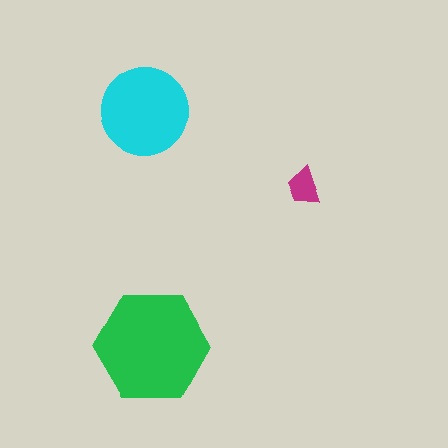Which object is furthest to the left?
The cyan circle is leftmost.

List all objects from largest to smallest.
The green hexagon, the cyan circle, the magenta trapezoid.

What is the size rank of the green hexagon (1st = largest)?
1st.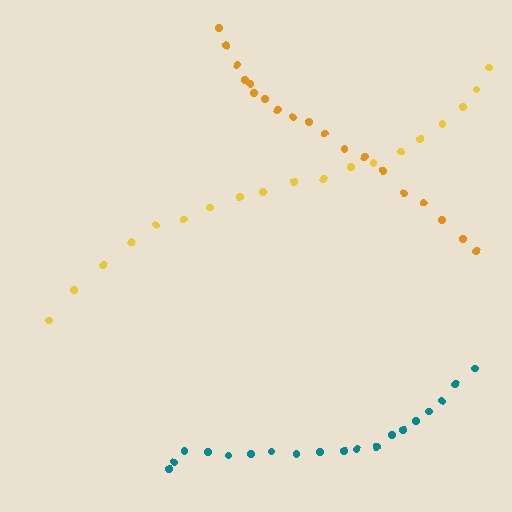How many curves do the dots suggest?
There are 3 distinct paths.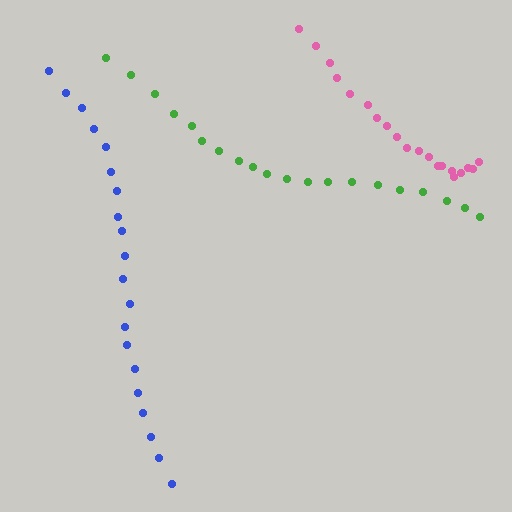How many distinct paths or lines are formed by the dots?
There are 3 distinct paths.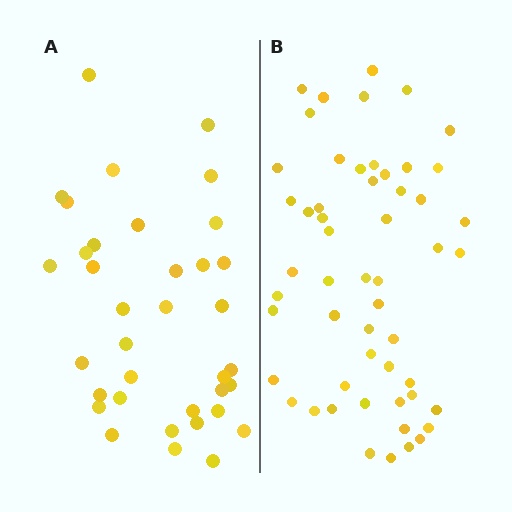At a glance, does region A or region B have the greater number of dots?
Region B (the right region) has more dots.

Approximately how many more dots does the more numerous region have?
Region B has approximately 20 more dots than region A.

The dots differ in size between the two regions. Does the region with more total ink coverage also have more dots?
No. Region A has more total ink coverage because its dots are larger, but region B actually contains more individual dots. Total area can be misleading — the number of items is what matters here.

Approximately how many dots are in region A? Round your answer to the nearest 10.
About 40 dots. (The exact count is 36, which rounds to 40.)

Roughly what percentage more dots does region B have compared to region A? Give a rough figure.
About 50% more.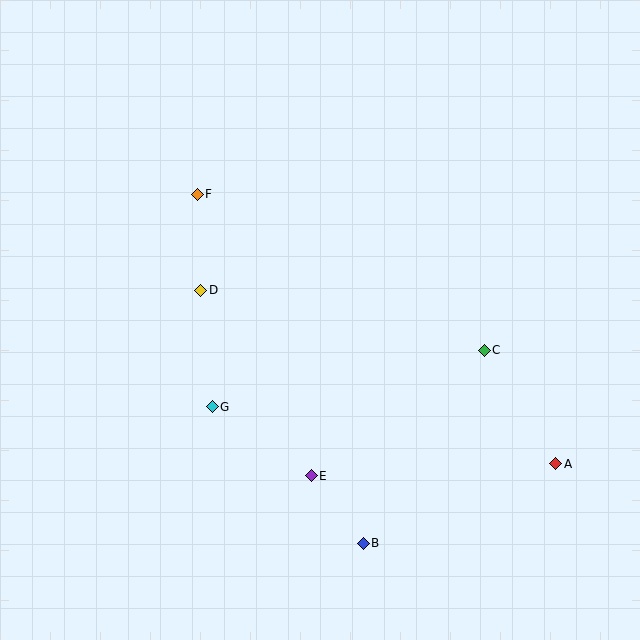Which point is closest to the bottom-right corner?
Point A is closest to the bottom-right corner.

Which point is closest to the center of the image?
Point D at (201, 291) is closest to the center.